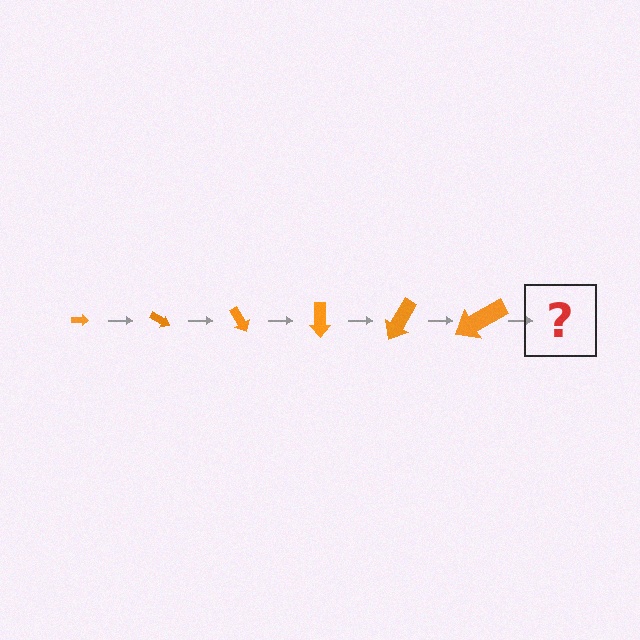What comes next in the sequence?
The next element should be an arrow, larger than the previous one and rotated 180 degrees from the start.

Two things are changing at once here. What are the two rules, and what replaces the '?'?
The two rules are that the arrow grows larger each step and it rotates 30 degrees each step. The '?' should be an arrow, larger than the previous one and rotated 180 degrees from the start.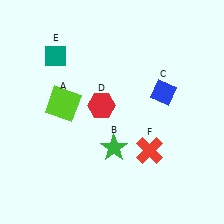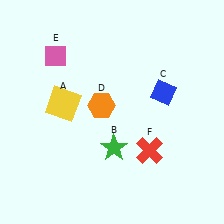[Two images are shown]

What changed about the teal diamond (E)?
In Image 1, E is teal. In Image 2, it changed to pink.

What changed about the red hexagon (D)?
In Image 1, D is red. In Image 2, it changed to orange.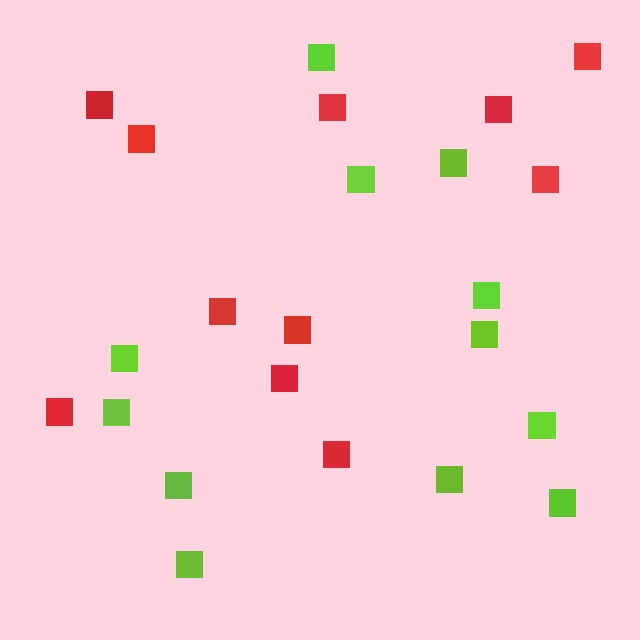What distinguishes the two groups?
There are 2 groups: one group of red squares (11) and one group of lime squares (12).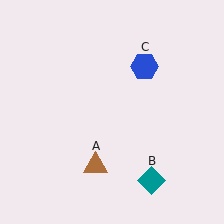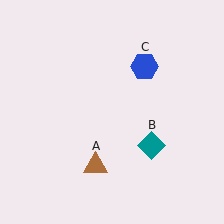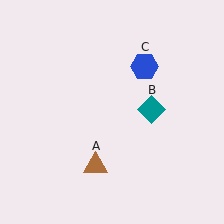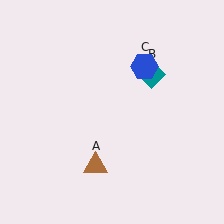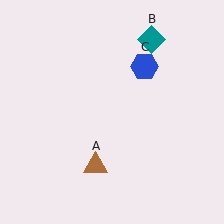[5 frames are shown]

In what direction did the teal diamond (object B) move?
The teal diamond (object B) moved up.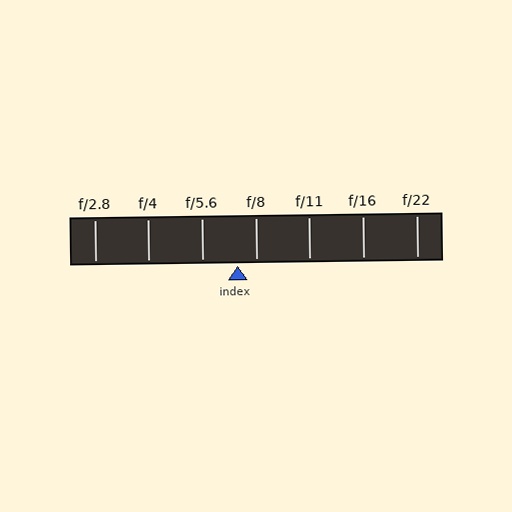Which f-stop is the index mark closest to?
The index mark is closest to f/8.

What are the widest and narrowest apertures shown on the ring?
The widest aperture shown is f/2.8 and the narrowest is f/22.